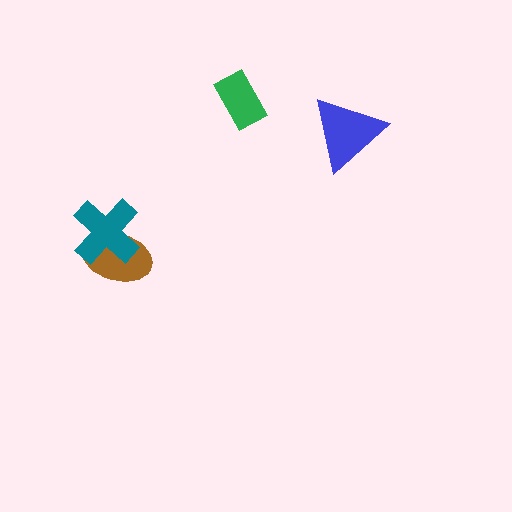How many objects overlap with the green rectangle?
0 objects overlap with the green rectangle.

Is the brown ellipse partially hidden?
Yes, it is partially covered by another shape.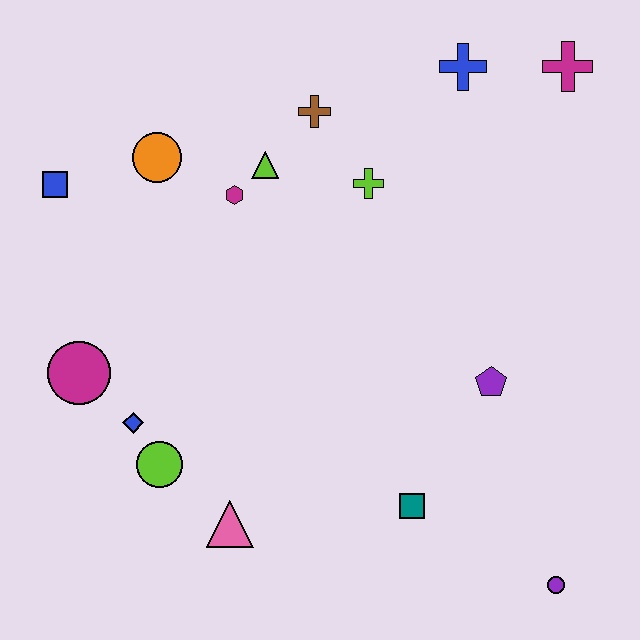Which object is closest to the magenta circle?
The blue diamond is closest to the magenta circle.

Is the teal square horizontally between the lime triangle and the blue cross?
Yes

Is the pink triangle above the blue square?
No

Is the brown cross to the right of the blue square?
Yes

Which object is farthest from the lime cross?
The purple circle is farthest from the lime cross.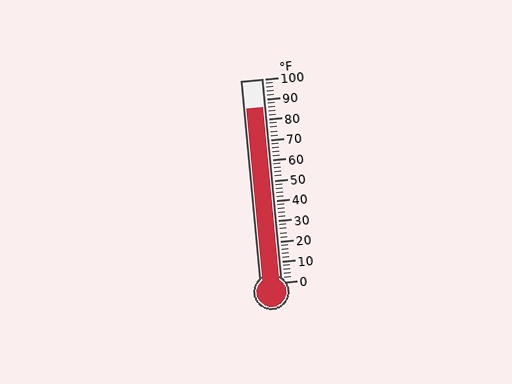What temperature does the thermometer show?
The thermometer shows approximately 86°F.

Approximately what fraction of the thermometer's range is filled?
The thermometer is filled to approximately 85% of its range.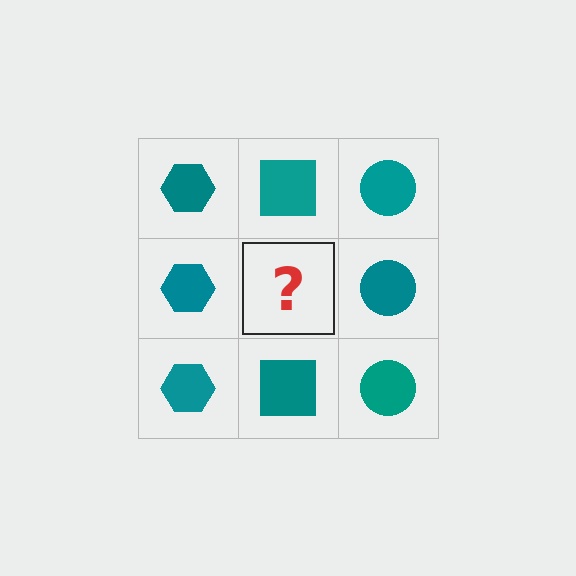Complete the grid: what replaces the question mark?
The question mark should be replaced with a teal square.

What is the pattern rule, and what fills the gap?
The rule is that each column has a consistent shape. The gap should be filled with a teal square.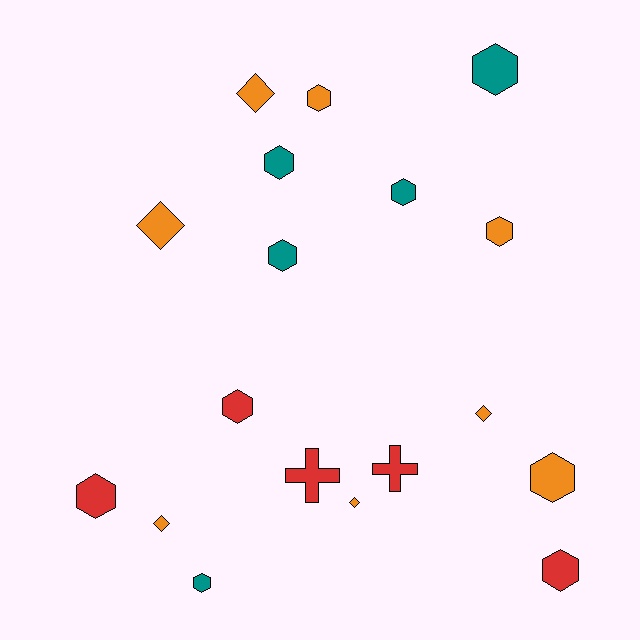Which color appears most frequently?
Orange, with 8 objects.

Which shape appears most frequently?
Hexagon, with 11 objects.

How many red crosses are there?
There are 2 red crosses.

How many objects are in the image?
There are 18 objects.